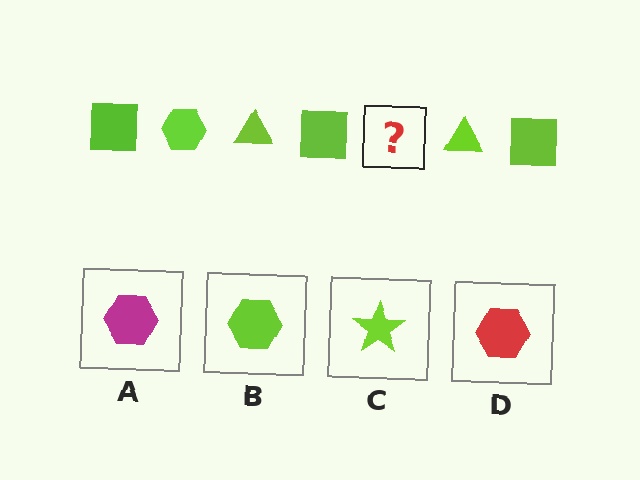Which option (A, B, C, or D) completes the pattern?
B.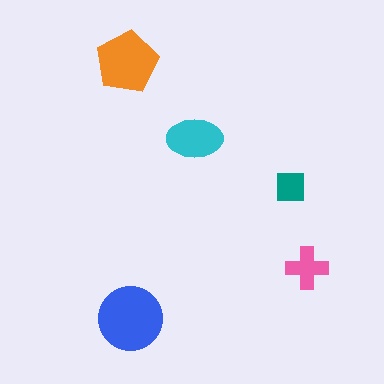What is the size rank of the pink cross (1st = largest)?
4th.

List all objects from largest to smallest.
The blue circle, the orange pentagon, the cyan ellipse, the pink cross, the teal square.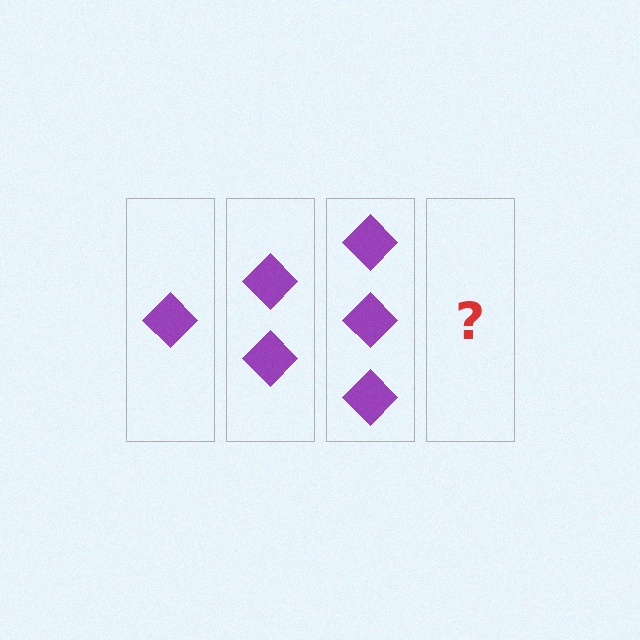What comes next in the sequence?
The next element should be 4 diamonds.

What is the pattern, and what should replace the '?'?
The pattern is that each step adds one more diamond. The '?' should be 4 diamonds.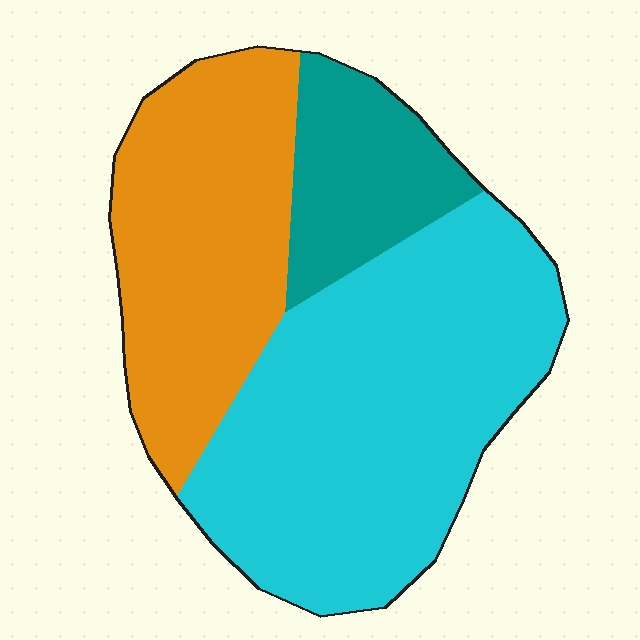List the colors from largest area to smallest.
From largest to smallest: cyan, orange, teal.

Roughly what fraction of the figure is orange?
Orange takes up about one third (1/3) of the figure.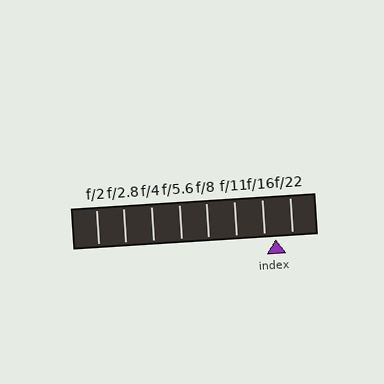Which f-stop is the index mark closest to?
The index mark is closest to f/16.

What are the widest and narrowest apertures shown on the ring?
The widest aperture shown is f/2 and the narrowest is f/22.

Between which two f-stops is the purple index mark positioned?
The index mark is between f/16 and f/22.